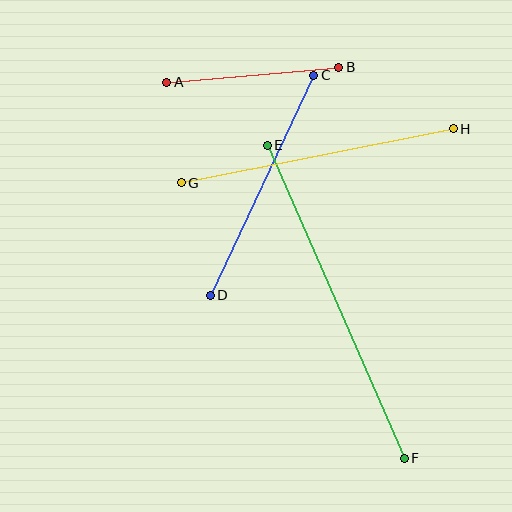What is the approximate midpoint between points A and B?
The midpoint is at approximately (253, 75) pixels.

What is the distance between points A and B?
The distance is approximately 173 pixels.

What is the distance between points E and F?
The distance is approximately 342 pixels.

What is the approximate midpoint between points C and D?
The midpoint is at approximately (262, 185) pixels.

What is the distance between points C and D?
The distance is approximately 243 pixels.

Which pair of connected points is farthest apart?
Points E and F are farthest apart.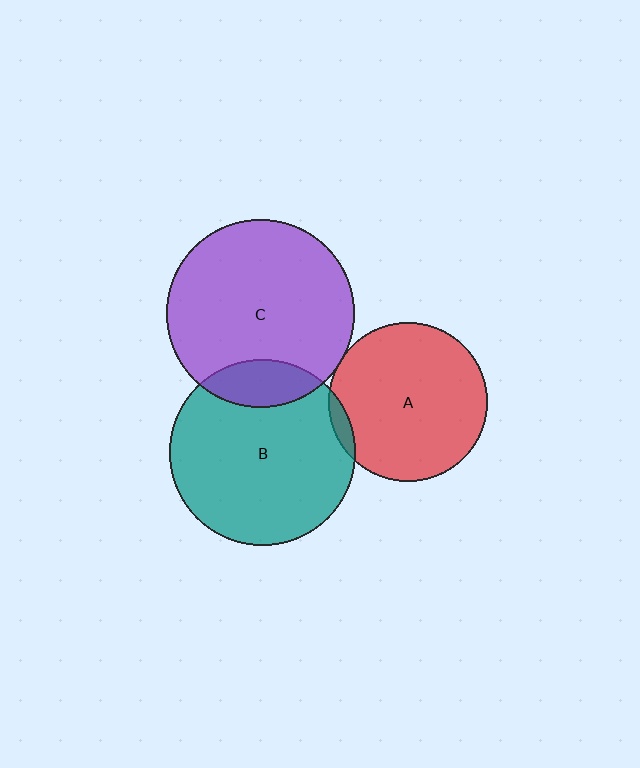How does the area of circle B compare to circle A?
Approximately 1.4 times.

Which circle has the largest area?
Circle C (purple).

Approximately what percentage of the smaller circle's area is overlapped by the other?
Approximately 15%.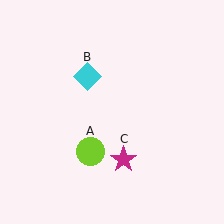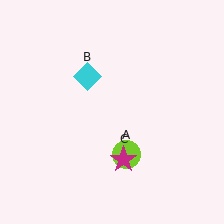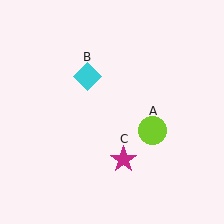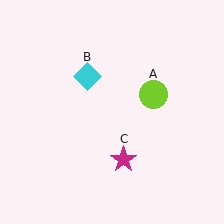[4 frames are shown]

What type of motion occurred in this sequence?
The lime circle (object A) rotated counterclockwise around the center of the scene.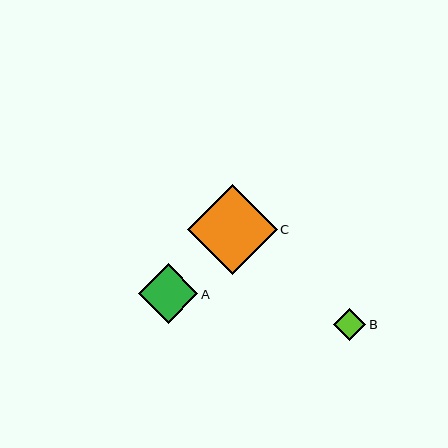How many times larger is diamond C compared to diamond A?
Diamond C is approximately 1.5 times the size of diamond A.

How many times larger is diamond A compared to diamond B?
Diamond A is approximately 1.8 times the size of diamond B.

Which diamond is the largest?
Diamond C is the largest with a size of approximately 90 pixels.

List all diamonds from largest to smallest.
From largest to smallest: C, A, B.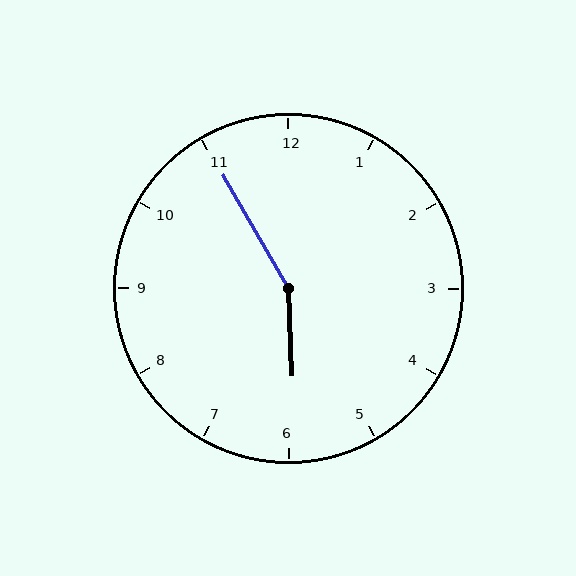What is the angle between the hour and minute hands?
Approximately 152 degrees.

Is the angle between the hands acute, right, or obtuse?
It is obtuse.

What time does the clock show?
5:55.